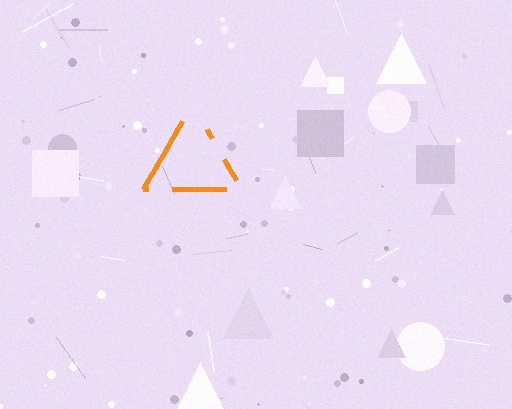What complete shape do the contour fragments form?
The contour fragments form a triangle.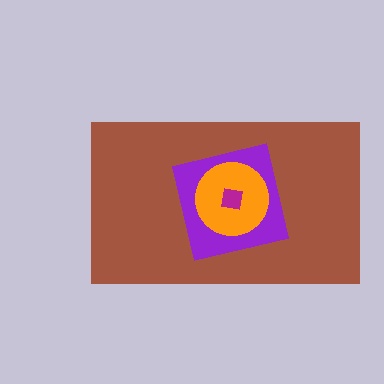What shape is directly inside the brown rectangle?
The purple square.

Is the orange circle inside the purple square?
Yes.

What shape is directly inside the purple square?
The orange circle.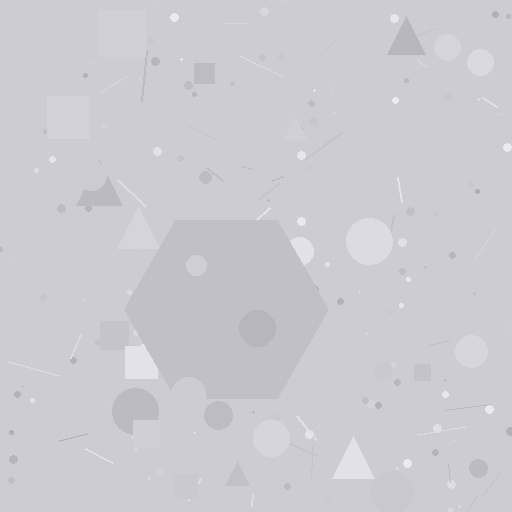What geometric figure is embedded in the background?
A hexagon is embedded in the background.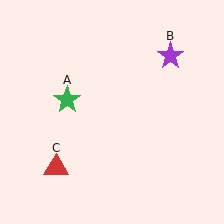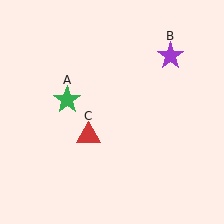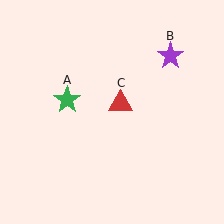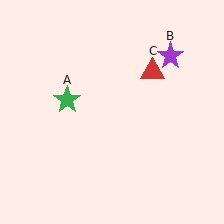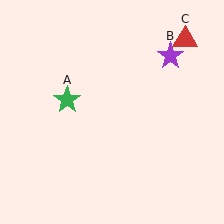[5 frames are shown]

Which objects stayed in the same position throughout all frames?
Green star (object A) and purple star (object B) remained stationary.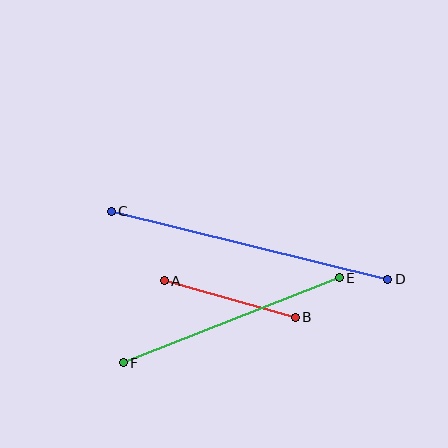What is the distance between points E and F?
The distance is approximately 232 pixels.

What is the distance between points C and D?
The distance is approximately 284 pixels.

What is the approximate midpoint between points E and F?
The midpoint is at approximately (231, 320) pixels.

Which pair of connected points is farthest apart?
Points C and D are farthest apart.